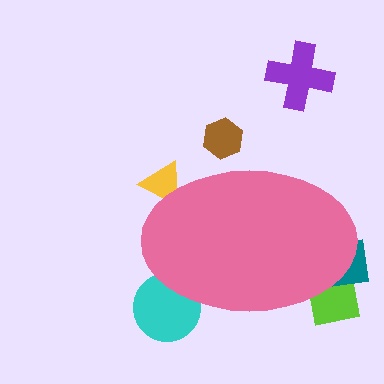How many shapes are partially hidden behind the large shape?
5 shapes are partially hidden.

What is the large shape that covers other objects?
A pink ellipse.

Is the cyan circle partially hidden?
Yes, the cyan circle is partially hidden behind the pink ellipse.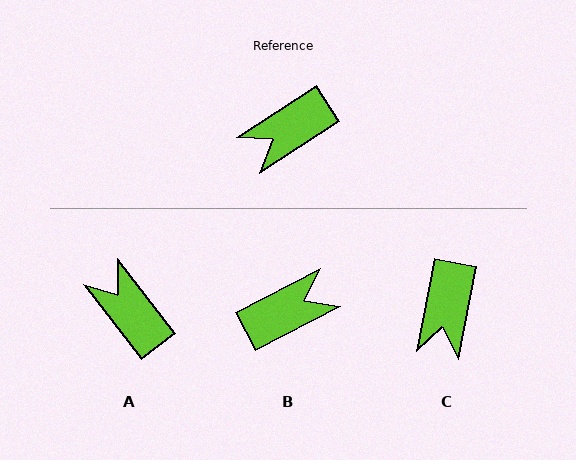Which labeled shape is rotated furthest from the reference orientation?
B, about 174 degrees away.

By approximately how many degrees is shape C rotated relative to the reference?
Approximately 46 degrees counter-clockwise.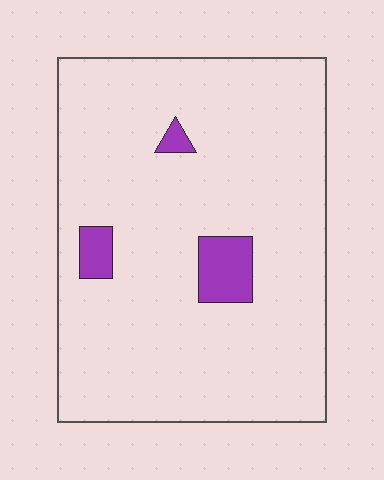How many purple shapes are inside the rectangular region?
3.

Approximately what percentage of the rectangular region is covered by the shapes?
Approximately 5%.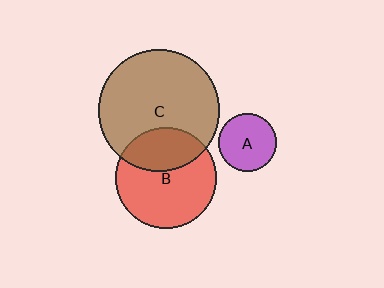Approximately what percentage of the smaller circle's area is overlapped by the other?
Approximately 35%.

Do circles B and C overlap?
Yes.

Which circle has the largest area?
Circle C (brown).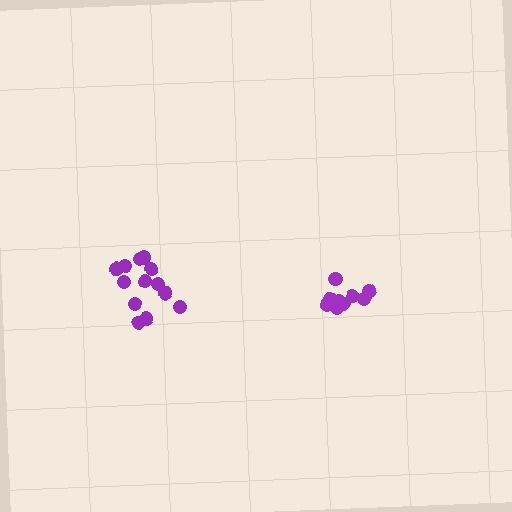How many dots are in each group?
Group 1: 9 dots, Group 2: 13 dots (22 total).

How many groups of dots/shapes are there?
There are 2 groups.